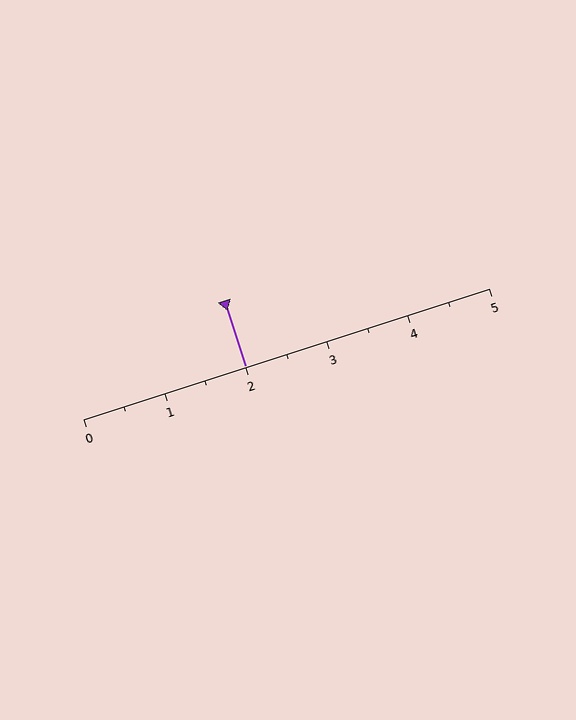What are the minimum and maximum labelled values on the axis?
The axis runs from 0 to 5.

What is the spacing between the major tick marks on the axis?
The major ticks are spaced 1 apart.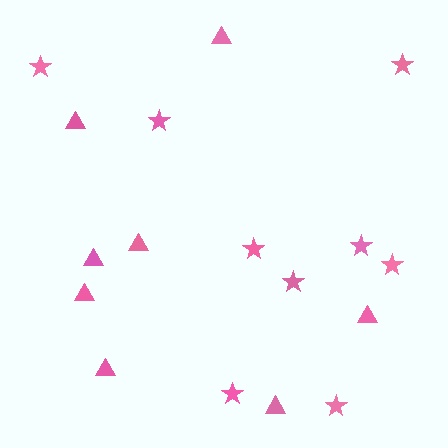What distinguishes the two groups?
There are 2 groups: one group of stars (9) and one group of triangles (8).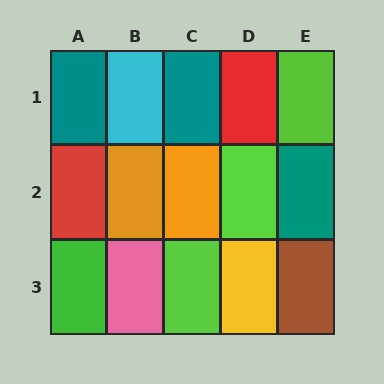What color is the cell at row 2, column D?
Lime.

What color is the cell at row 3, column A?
Green.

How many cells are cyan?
1 cell is cyan.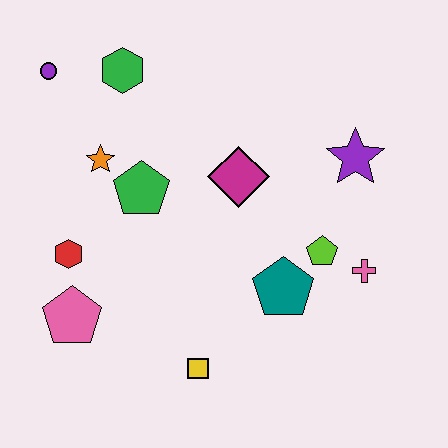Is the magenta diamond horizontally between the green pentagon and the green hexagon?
No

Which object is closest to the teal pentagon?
The lime pentagon is closest to the teal pentagon.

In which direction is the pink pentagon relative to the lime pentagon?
The pink pentagon is to the left of the lime pentagon.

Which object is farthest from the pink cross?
The purple circle is farthest from the pink cross.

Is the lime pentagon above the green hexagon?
No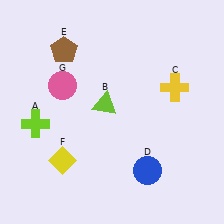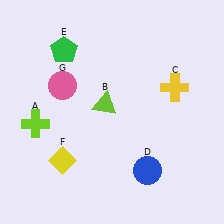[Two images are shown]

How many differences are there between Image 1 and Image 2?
There is 1 difference between the two images.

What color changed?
The pentagon (E) changed from brown in Image 1 to green in Image 2.